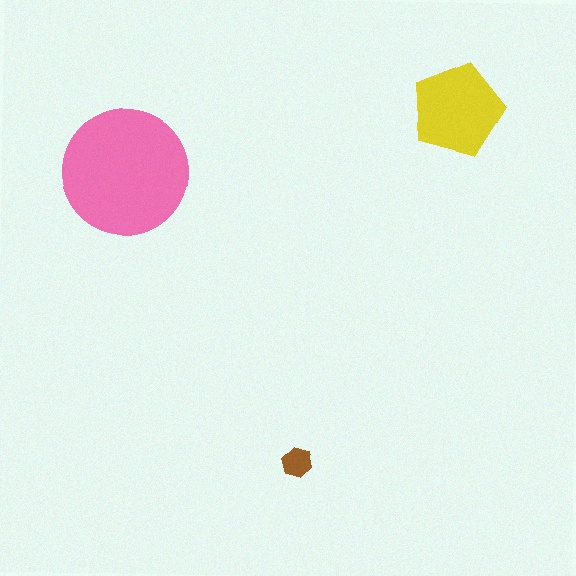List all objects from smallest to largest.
The brown hexagon, the yellow pentagon, the pink circle.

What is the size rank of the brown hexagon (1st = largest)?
3rd.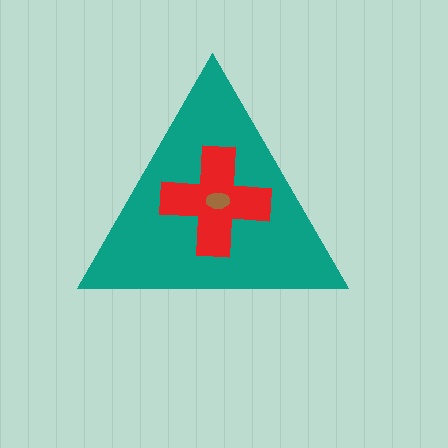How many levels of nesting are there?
3.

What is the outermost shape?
The teal triangle.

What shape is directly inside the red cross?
The brown ellipse.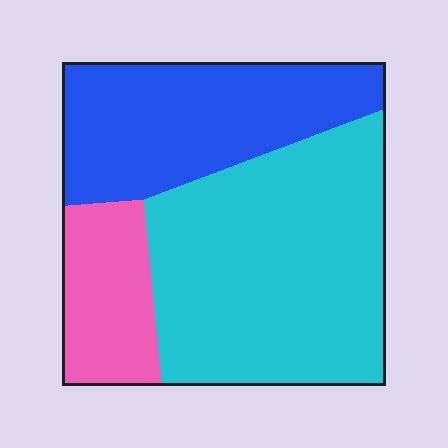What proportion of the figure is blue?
Blue takes up about one third (1/3) of the figure.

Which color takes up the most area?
Cyan, at roughly 50%.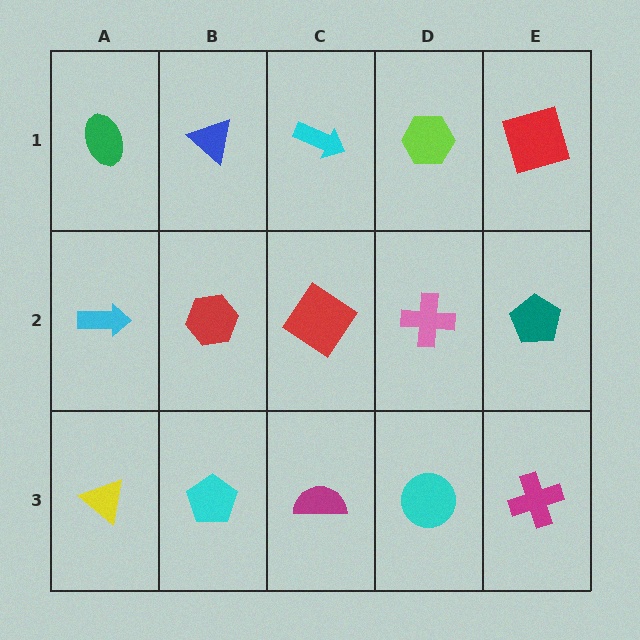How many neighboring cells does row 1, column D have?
3.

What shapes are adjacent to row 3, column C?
A red diamond (row 2, column C), a cyan pentagon (row 3, column B), a cyan circle (row 3, column D).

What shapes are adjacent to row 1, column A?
A cyan arrow (row 2, column A), a blue triangle (row 1, column B).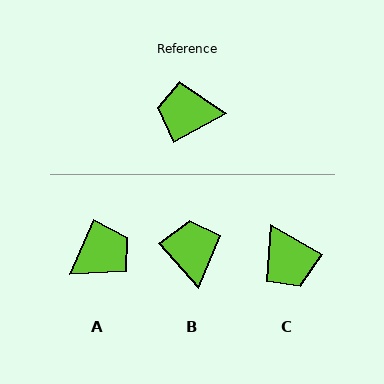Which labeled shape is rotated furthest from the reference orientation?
A, about 142 degrees away.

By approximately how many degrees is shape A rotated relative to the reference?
Approximately 142 degrees clockwise.